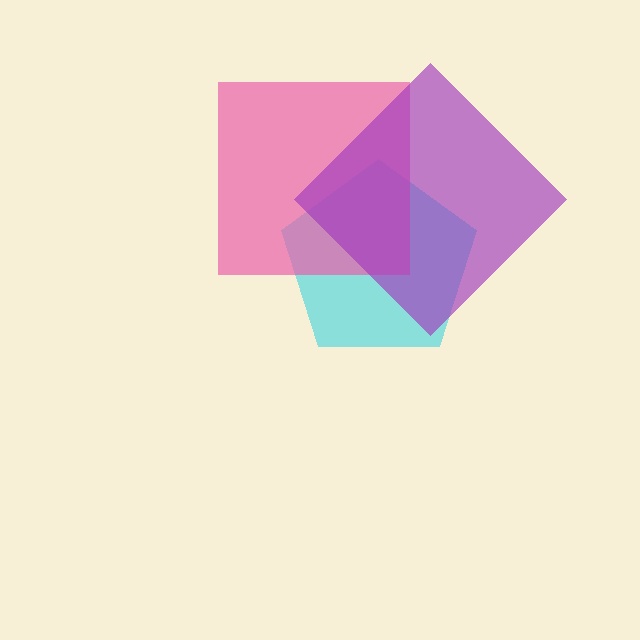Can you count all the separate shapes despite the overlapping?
Yes, there are 3 separate shapes.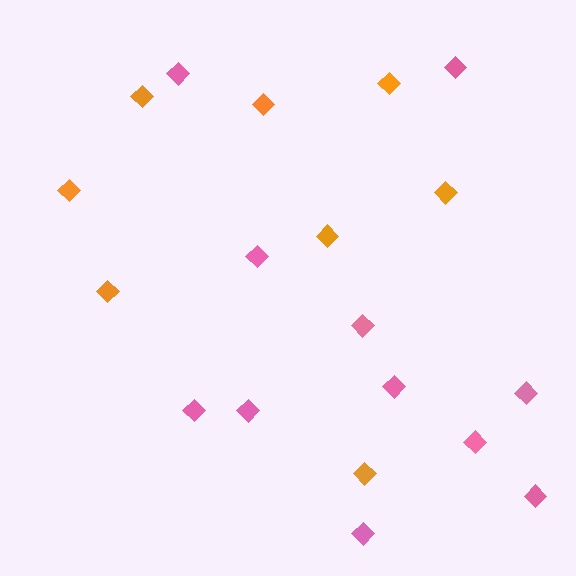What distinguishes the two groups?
There are 2 groups: one group of orange diamonds (8) and one group of pink diamonds (11).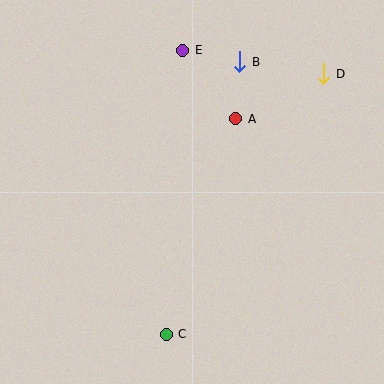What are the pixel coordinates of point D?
Point D is at (324, 74).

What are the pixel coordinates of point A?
Point A is at (236, 119).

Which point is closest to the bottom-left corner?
Point C is closest to the bottom-left corner.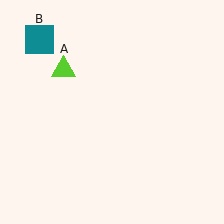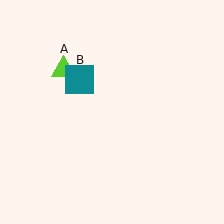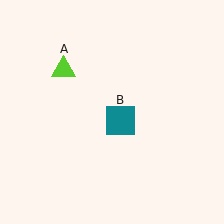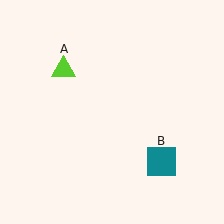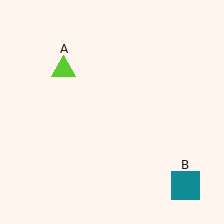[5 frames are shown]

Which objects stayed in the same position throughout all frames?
Lime triangle (object A) remained stationary.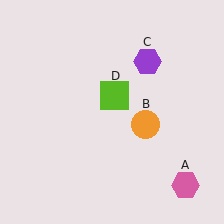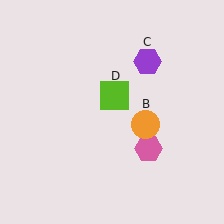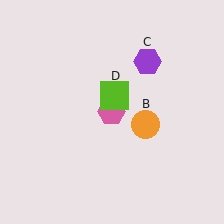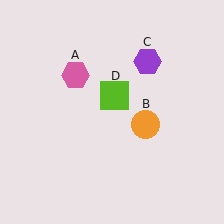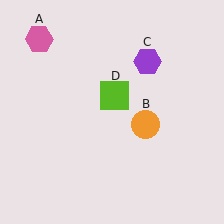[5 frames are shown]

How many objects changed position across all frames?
1 object changed position: pink hexagon (object A).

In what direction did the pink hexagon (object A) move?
The pink hexagon (object A) moved up and to the left.